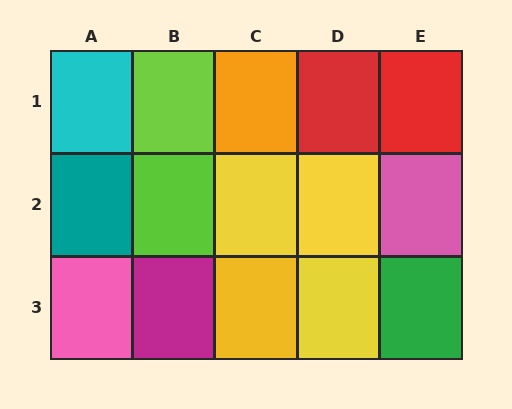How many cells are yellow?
4 cells are yellow.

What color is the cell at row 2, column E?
Pink.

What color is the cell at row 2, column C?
Yellow.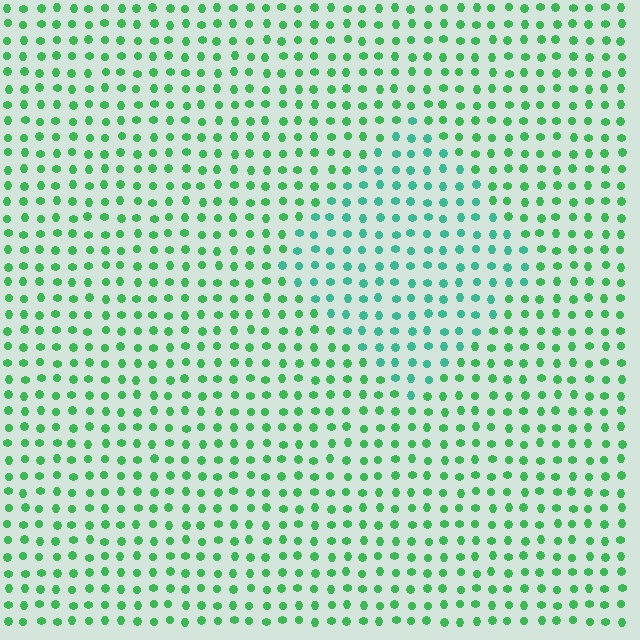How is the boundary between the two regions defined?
The boundary is defined purely by a slight shift in hue (about 31 degrees). Spacing, size, and orientation are identical on both sides.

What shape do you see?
I see a diamond.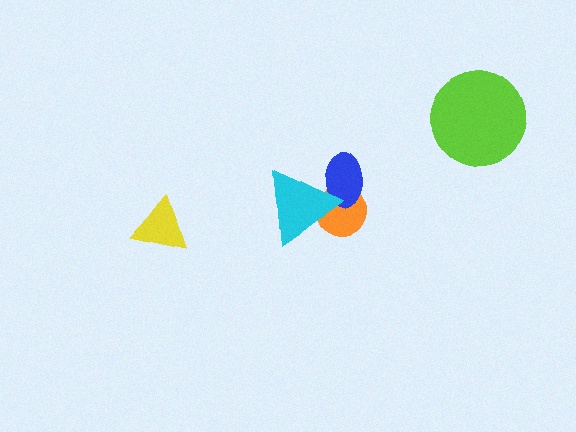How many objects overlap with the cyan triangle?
2 objects overlap with the cyan triangle.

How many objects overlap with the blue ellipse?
2 objects overlap with the blue ellipse.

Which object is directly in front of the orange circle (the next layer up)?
The blue ellipse is directly in front of the orange circle.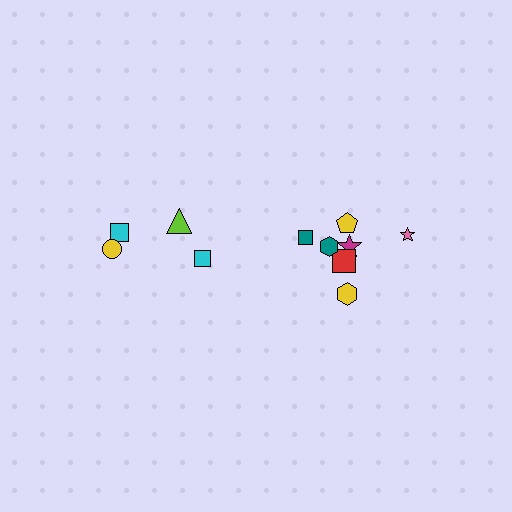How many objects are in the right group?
There are 7 objects.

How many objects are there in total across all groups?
There are 11 objects.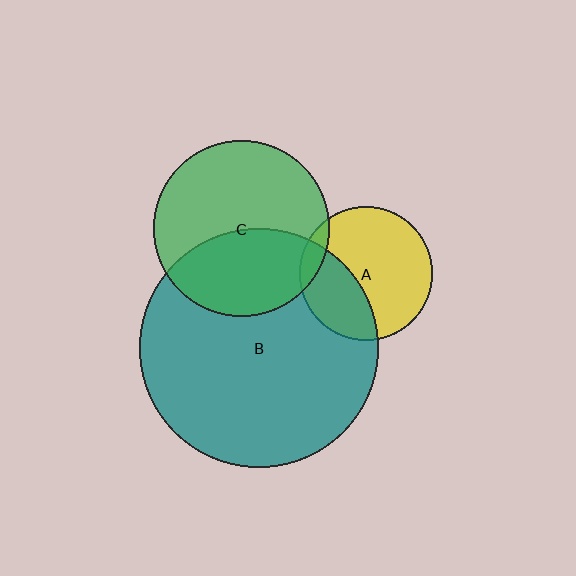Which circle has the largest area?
Circle B (teal).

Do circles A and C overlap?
Yes.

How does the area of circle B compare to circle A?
Approximately 3.2 times.